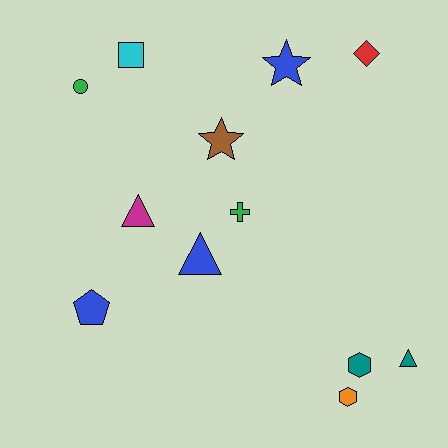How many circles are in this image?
There is 1 circle.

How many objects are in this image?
There are 12 objects.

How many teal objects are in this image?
There are 2 teal objects.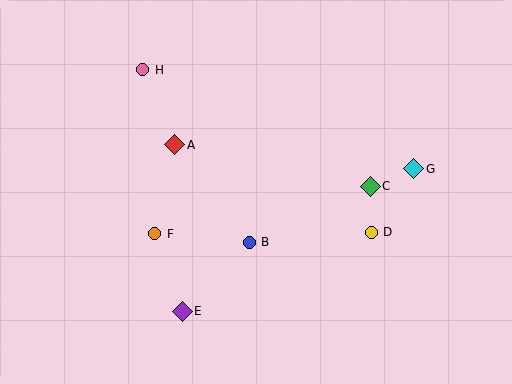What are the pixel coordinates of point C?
Point C is at (370, 186).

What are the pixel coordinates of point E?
Point E is at (182, 311).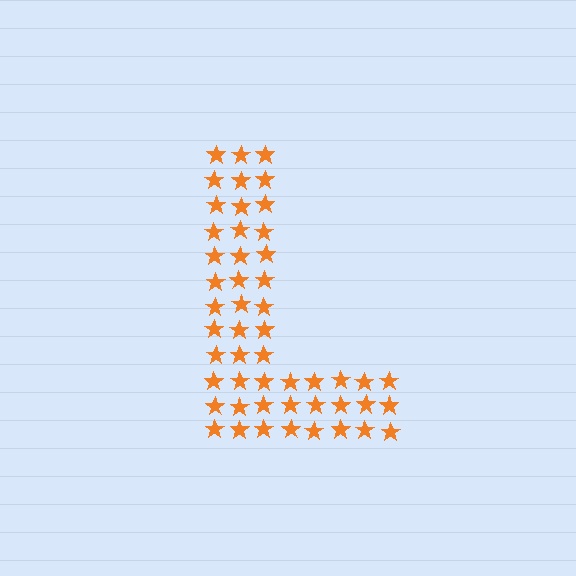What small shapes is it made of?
It is made of small stars.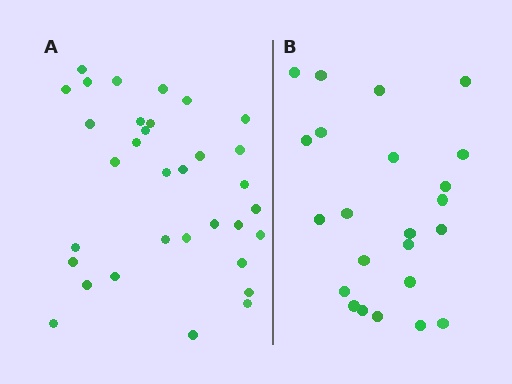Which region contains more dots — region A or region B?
Region A (the left region) has more dots.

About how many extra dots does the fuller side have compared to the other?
Region A has roughly 10 or so more dots than region B.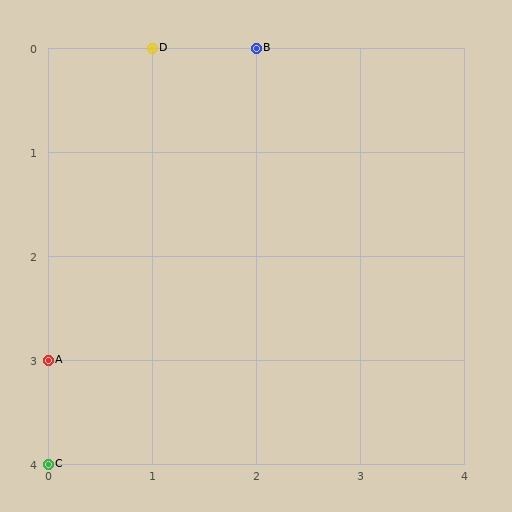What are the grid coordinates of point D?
Point D is at grid coordinates (1, 0).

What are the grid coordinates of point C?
Point C is at grid coordinates (0, 4).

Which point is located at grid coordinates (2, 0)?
Point B is at (2, 0).